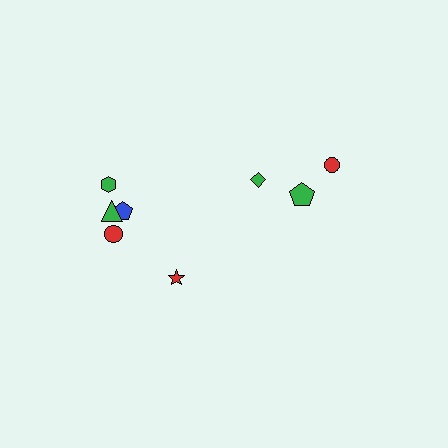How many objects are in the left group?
There are 5 objects.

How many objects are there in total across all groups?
There are 8 objects.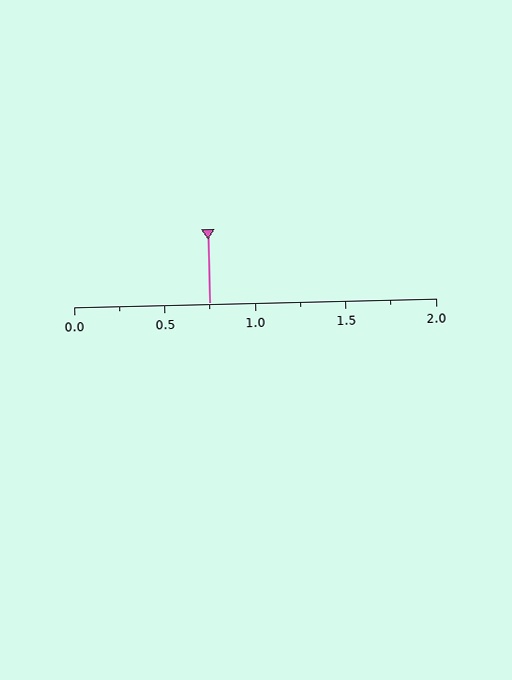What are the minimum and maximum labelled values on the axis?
The axis runs from 0.0 to 2.0.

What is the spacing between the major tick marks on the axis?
The major ticks are spaced 0.5 apart.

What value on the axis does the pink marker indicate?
The marker indicates approximately 0.75.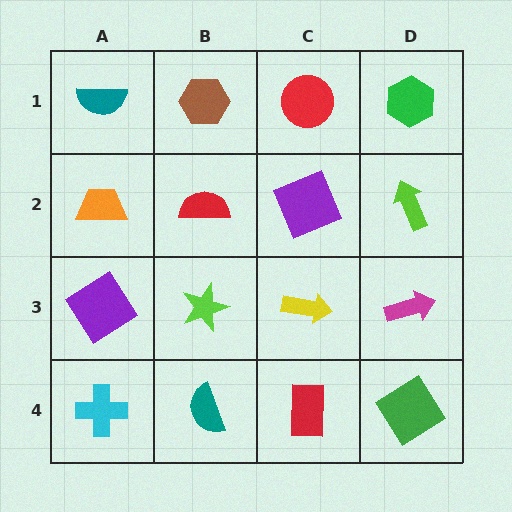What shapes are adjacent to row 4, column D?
A magenta arrow (row 3, column D), a red rectangle (row 4, column C).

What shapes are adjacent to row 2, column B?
A brown hexagon (row 1, column B), a lime star (row 3, column B), an orange trapezoid (row 2, column A), a purple square (row 2, column C).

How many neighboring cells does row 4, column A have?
2.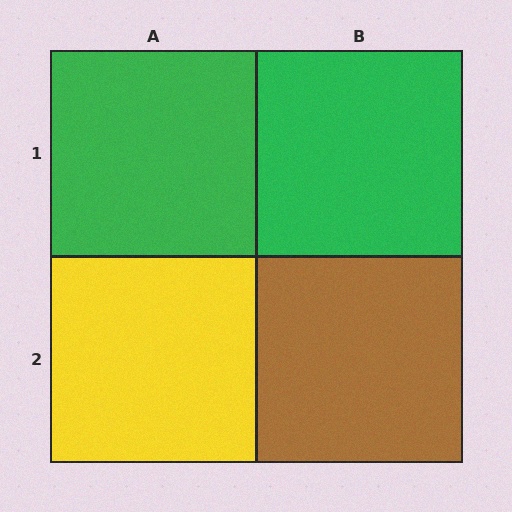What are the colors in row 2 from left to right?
Yellow, brown.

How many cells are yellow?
1 cell is yellow.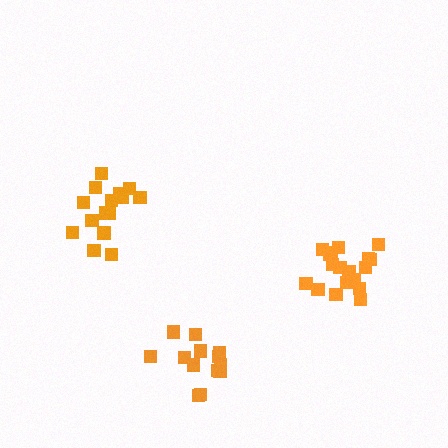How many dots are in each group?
Group 1: 15 dots, Group 2: 13 dots, Group 3: 18 dots (46 total).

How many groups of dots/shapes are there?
There are 3 groups.